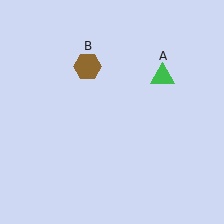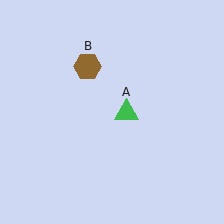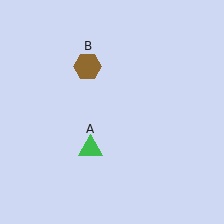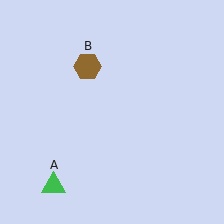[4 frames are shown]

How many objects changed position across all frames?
1 object changed position: green triangle (object A).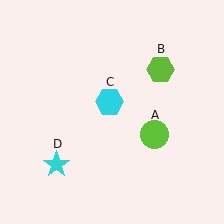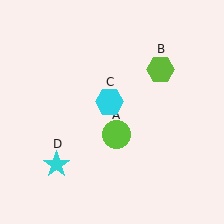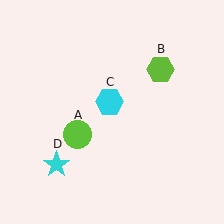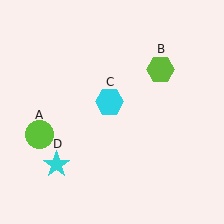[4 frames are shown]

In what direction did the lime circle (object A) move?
The lime circle (object A) moved left.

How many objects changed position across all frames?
1 object changed position: lime circle (object A).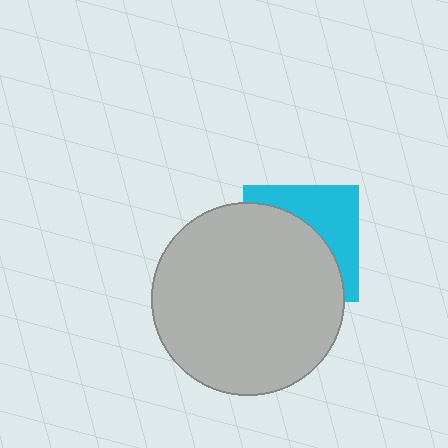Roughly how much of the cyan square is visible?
A small part of it is visible (roughly 40%).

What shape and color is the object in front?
The object in front is a light gray circle.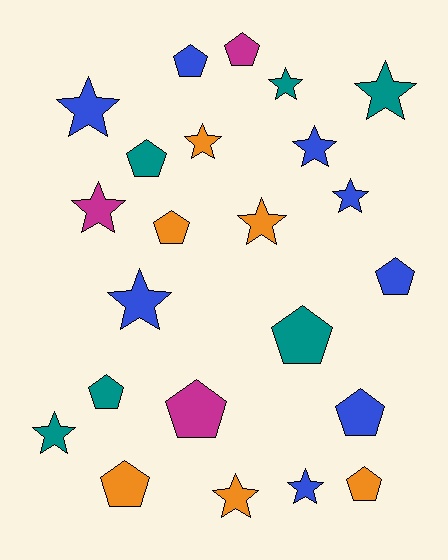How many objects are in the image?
There are 23 objects.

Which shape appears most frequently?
Star, with 12 objects.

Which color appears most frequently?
Blue, with 8 objects.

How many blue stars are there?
There are 5 blue stars.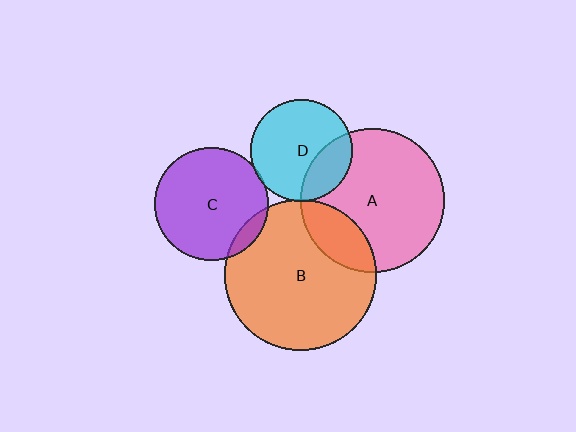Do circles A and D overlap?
Yes.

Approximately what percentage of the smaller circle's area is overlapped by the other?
Approximately 25%.